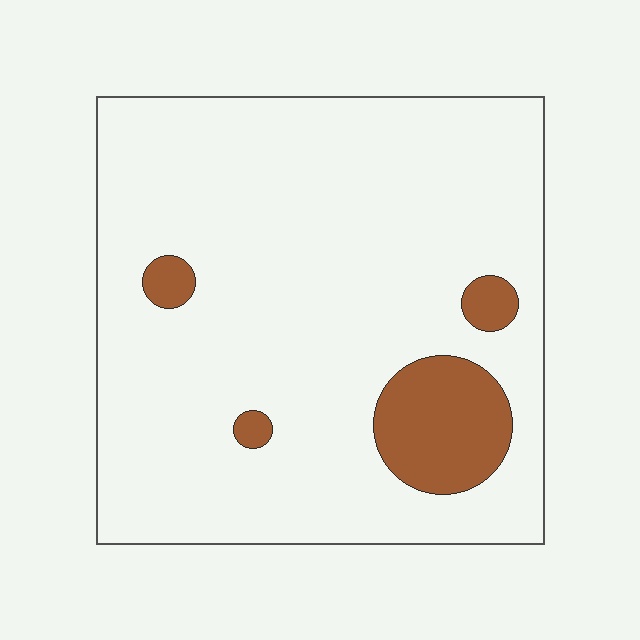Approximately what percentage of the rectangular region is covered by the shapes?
Approximately 10%.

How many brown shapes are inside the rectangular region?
4.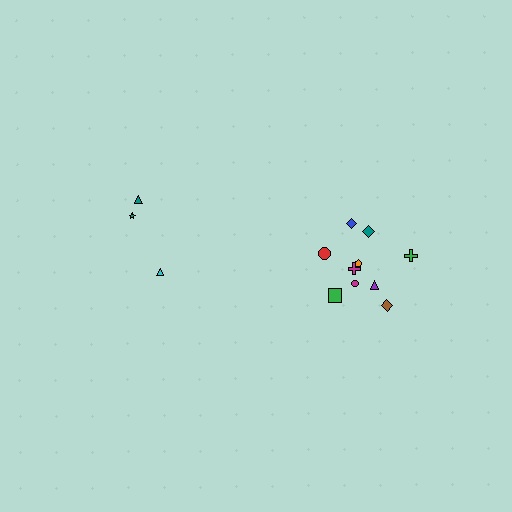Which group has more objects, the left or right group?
The right group.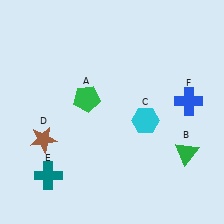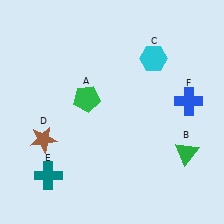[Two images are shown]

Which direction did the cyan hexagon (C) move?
The cyan hexagon (C) moved up.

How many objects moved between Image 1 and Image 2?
1 object moved between the two images.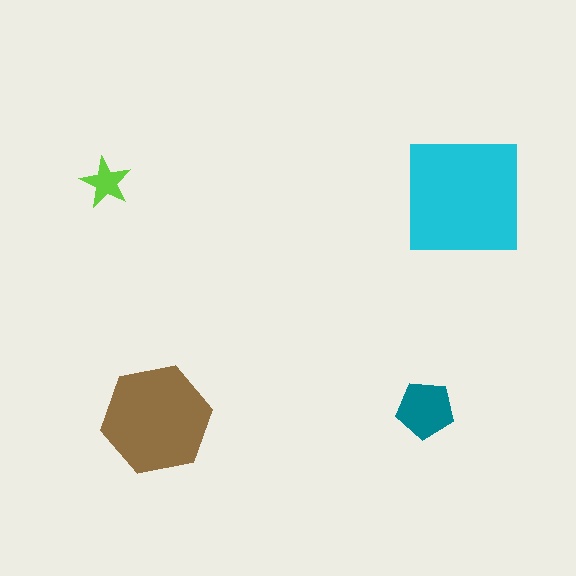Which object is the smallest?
The lime star.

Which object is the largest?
The cyan square.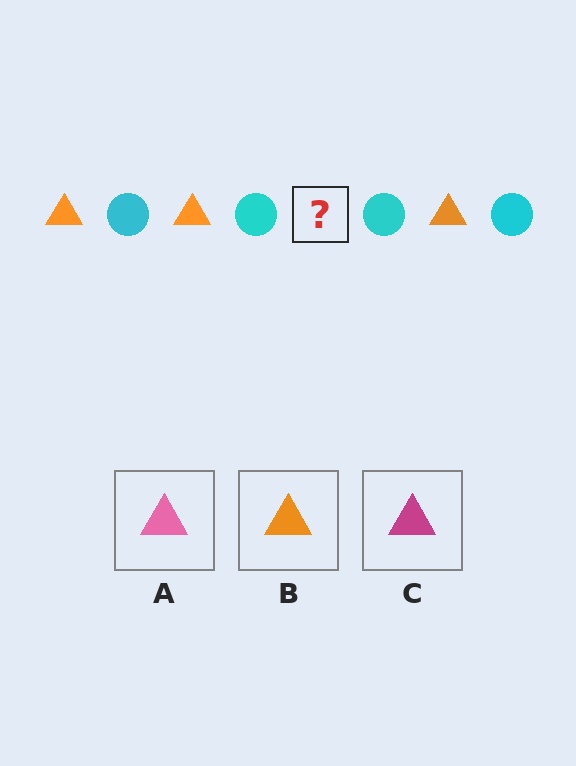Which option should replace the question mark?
Option B.